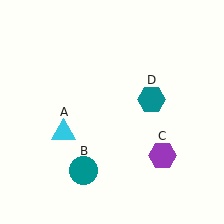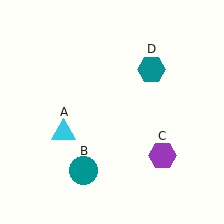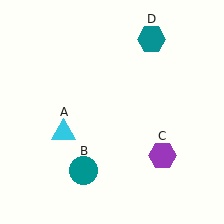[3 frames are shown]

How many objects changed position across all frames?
1 object changed position: teal hexagon (object D).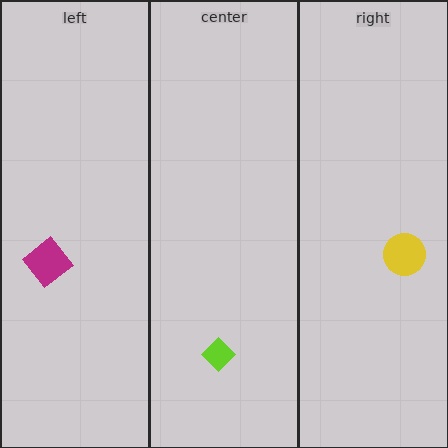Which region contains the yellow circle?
The right region.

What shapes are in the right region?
The yellow circle.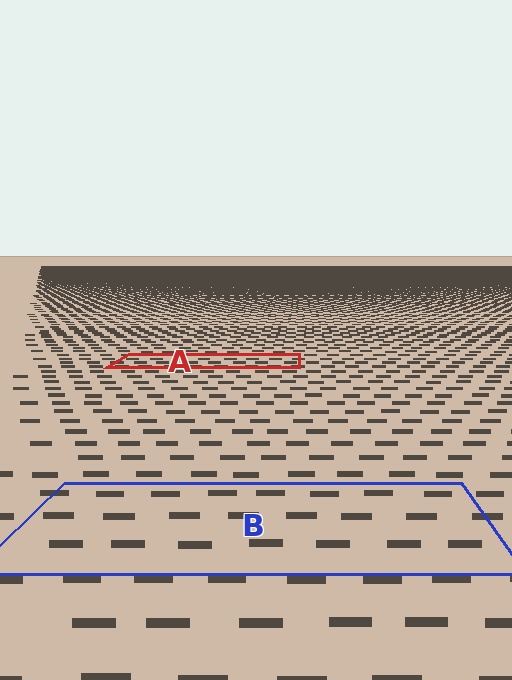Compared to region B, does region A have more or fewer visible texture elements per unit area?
Region A has more texture elements per unit area — they are packed more densely because it is farther away.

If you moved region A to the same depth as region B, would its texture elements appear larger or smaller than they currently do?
They would appear larger. At a closer depth, the same texture elements are projected at a bigger on-screen size.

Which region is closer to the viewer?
Region B is closer. The texture elements there are larger and more spread out.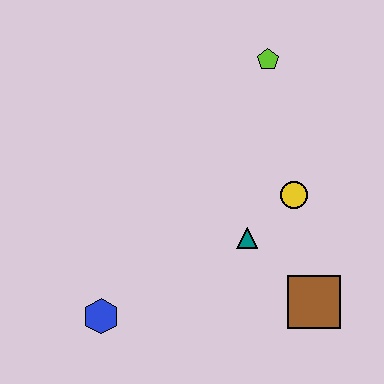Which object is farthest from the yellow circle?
The blue hexagon is farthest from the yellow circle.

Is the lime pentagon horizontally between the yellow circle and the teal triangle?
Yes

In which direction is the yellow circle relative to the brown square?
The yellow circle is above the brown square.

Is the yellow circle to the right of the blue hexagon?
Yes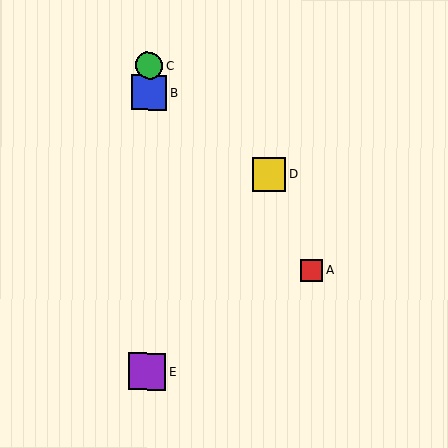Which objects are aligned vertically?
Objects B, C, E are aligned vertically.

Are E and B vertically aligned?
Yes, both are at x≈147.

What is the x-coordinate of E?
Object E is at x≈147.